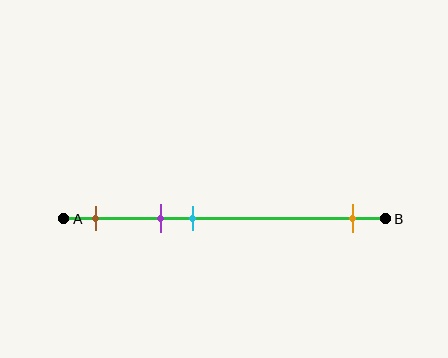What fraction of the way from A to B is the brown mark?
The brown mark is approximately 10% (0.1) of the way from A to B.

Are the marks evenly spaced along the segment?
No, the marks are not evenly spaced.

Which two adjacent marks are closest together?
The purple and cyan marks are the closest adjacent pair.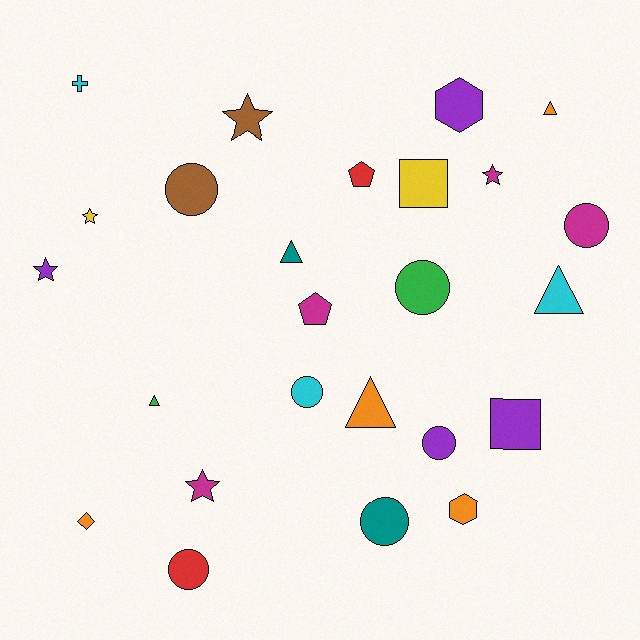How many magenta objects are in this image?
There are 4 magenta objects.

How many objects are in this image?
There are 25 objects.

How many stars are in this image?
There are 5 stars.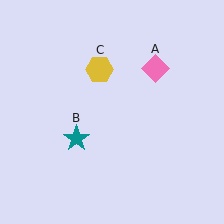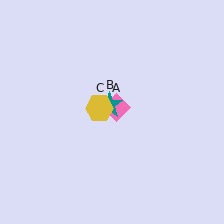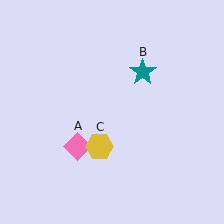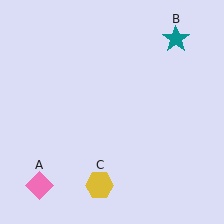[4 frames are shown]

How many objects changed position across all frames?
3 objects changed position: pink diamond (object A), teal star (object B), yellow hexagon (object C).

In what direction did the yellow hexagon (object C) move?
The yellow hexagon (object C) moved down.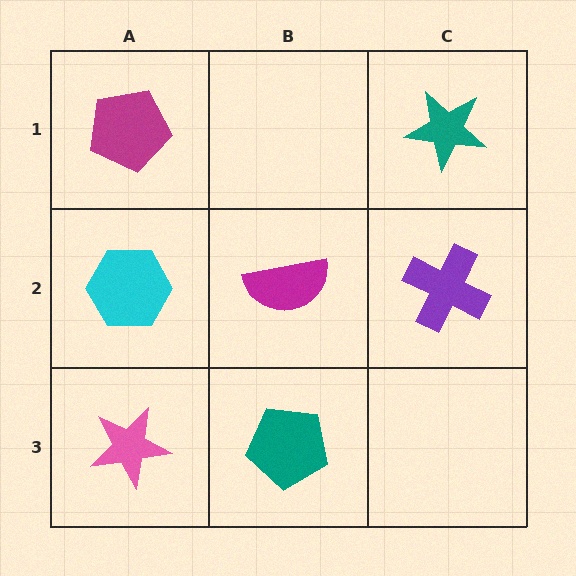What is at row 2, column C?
A purple cross.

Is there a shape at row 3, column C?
No, that cell is empty.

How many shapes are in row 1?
2 shapes.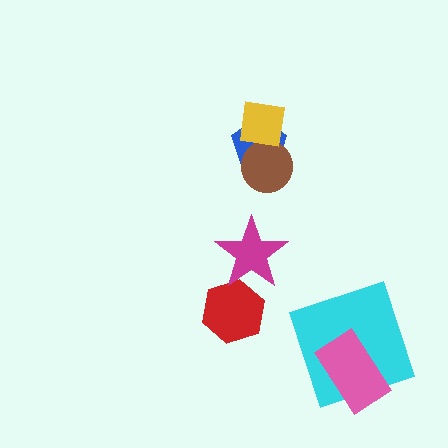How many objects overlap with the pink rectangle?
1 object overlaps with the pink rectangle.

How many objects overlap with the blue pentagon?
2 objects overlap with the blue pentagon.